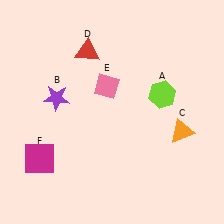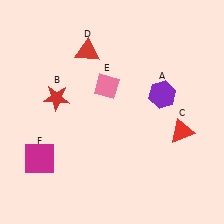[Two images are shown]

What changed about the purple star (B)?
In Image 1, B is purple. In Image 2, it changed to red.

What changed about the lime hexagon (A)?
In Image 1, A is lime. In Image 2, it changed to purple.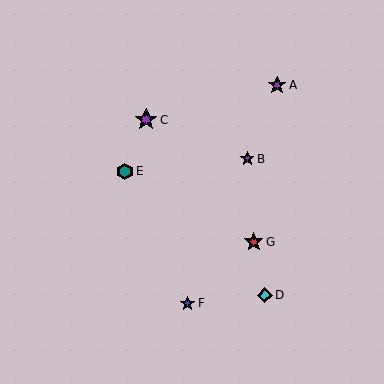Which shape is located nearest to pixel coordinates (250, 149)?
The purple star (labeled B) at (247, 159) is nearest to that location.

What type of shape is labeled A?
Shape A is a purple star.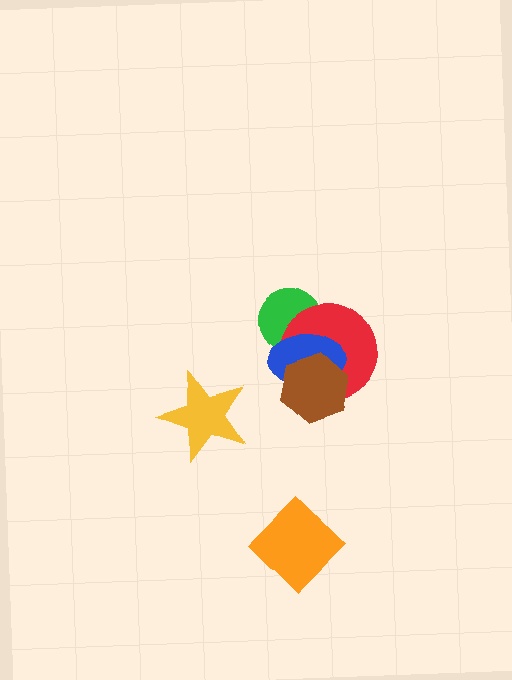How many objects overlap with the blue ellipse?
3 objects overlap with the blue ellipse.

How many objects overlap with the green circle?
2 objects overlap with the green circle.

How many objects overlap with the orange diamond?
0 objects overlap with the orange diamond.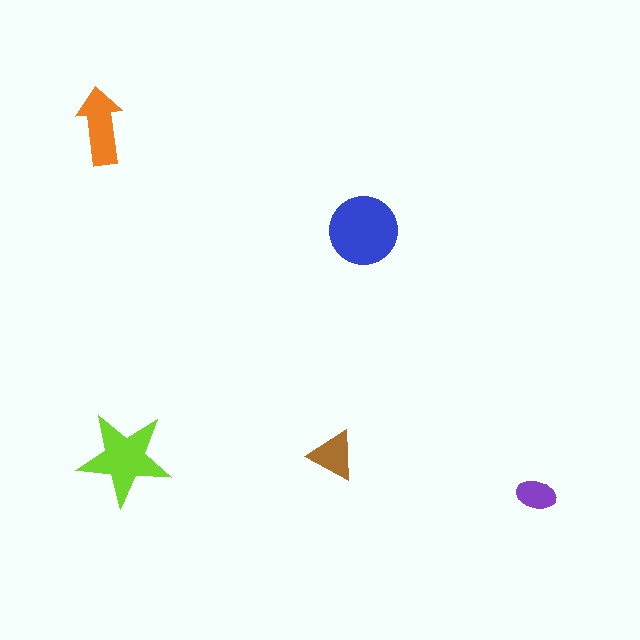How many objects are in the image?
There are 5 objects in the image.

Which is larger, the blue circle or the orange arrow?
The blue circle.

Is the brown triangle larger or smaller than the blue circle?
Smaller.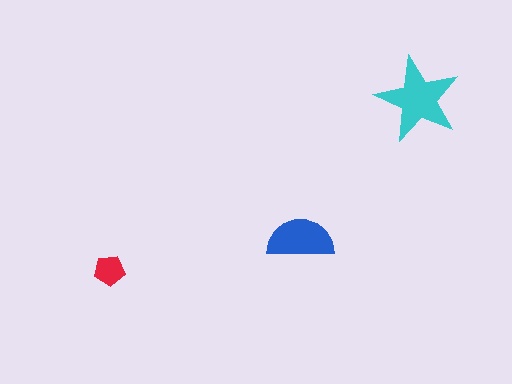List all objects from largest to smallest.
The cyan star, the blue semicircle, the red pentagon.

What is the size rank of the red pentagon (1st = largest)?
3rd.